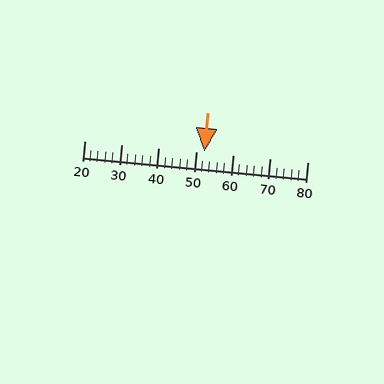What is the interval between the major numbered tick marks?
The major tick marks are spaced 10 units apart.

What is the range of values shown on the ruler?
The ruler shows values from 20 to 80.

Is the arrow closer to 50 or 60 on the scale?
The arrow is closer to 50.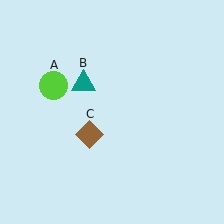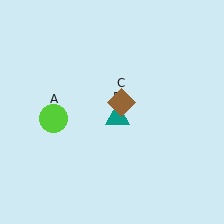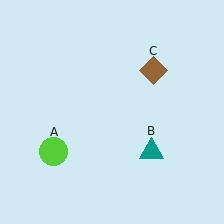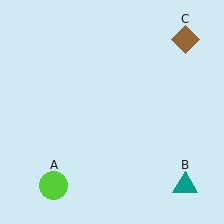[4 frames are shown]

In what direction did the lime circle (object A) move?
The lime circle (object A) moved down.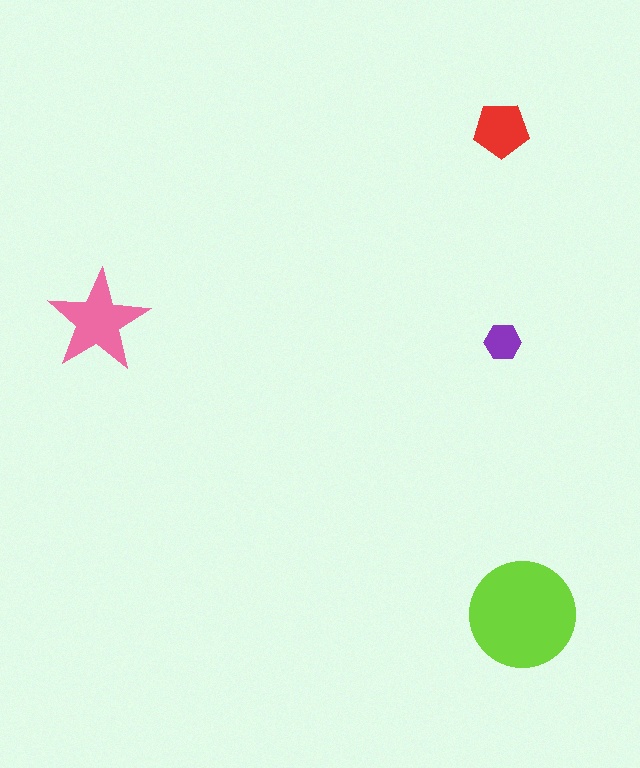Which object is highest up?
The red pentagon is topmost.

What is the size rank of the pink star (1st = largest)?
2nd.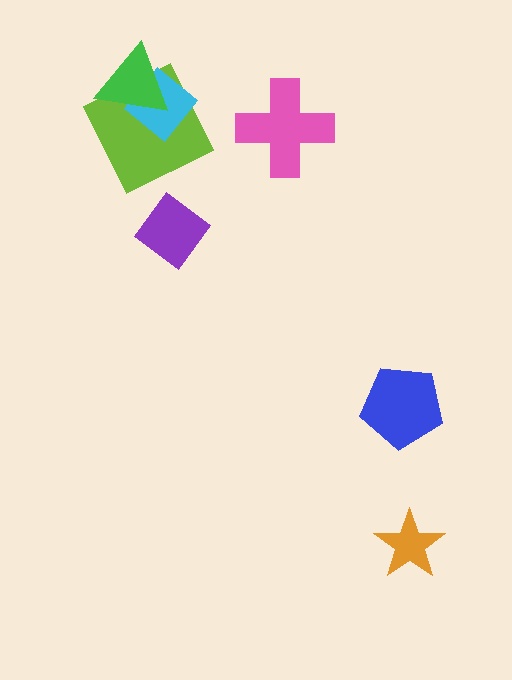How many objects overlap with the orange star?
0 objects overlap with the orange star.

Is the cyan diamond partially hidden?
Yes, it is partially covered by another shape.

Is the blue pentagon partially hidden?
No, no other shape covers it.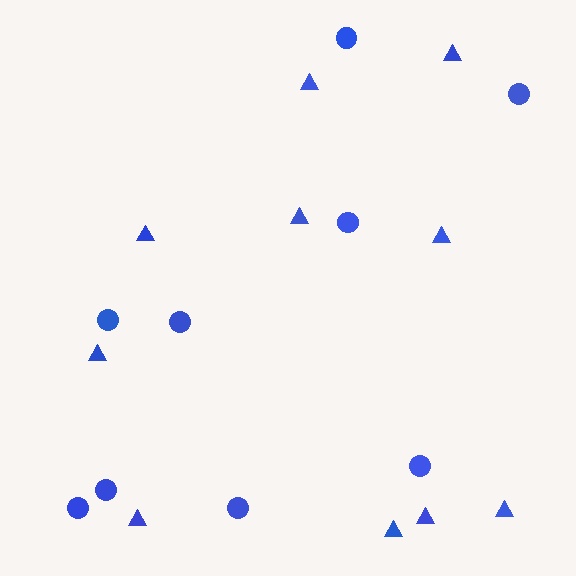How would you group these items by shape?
There are 2 groups: one group of triangles (10) and one group of circles (9).